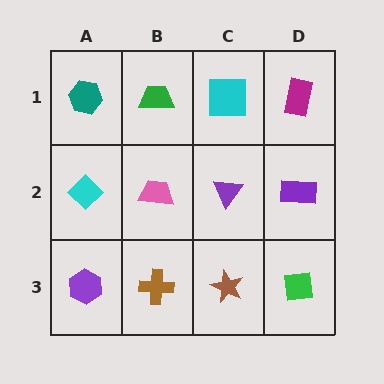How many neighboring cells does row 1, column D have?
2.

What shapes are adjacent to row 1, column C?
A purple triangle (row 2, column C), a green trapezoid (row 1, column B), a magenta rectangle (row 1, column D).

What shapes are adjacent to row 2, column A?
A teal hexagon (row 1, column A), a purple hexagon (row 3, column A), a pink trapezoid (row 2, column B).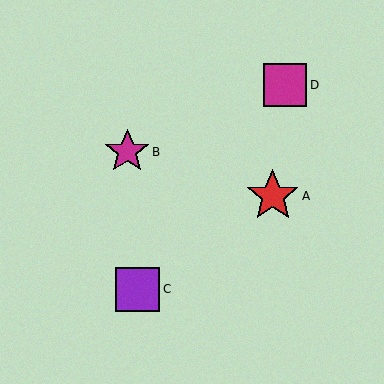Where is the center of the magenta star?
The center of the magenta star is at (127, 152).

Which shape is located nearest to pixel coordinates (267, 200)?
The red star (labeled A) at (273, 196) is nearest to that location.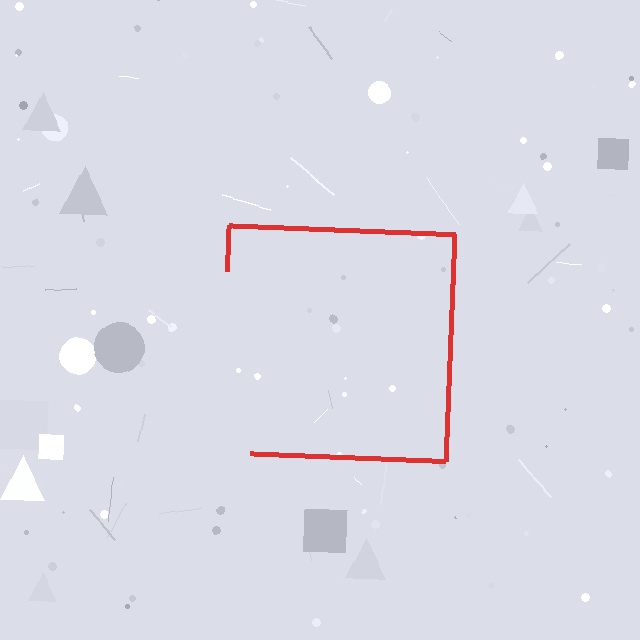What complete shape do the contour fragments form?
The contour fragments form a square.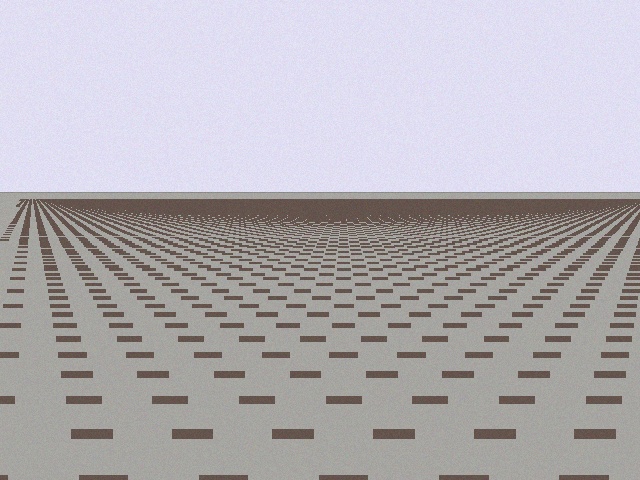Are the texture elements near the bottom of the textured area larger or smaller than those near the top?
Larger. Near the bottom, elements are closer to the viewer and appear at a bigger on-screen size.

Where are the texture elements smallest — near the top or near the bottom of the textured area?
Near the top.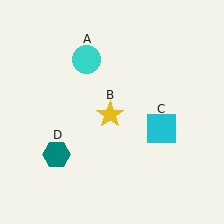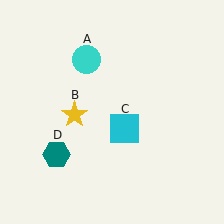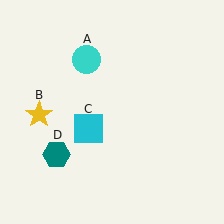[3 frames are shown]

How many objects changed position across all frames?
2 objects changed position: yellow star (object B), cyan square (object C).